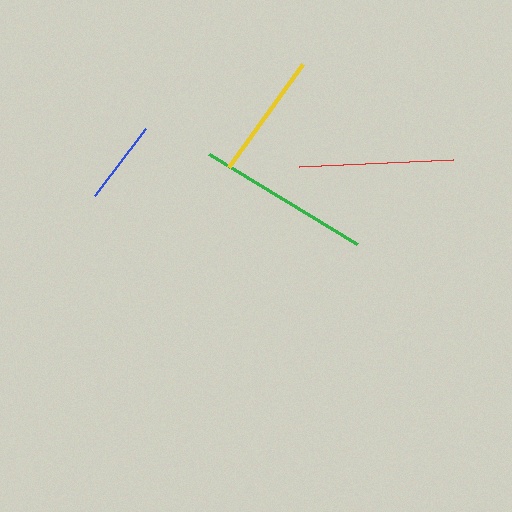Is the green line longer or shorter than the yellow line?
The green line is longer than the yellow line.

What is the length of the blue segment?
The blue segment is approximately 84 pixels long.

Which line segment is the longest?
The green line is the longest at approximately 173 pixels.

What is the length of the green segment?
The green segment is approximately 173 pixels long.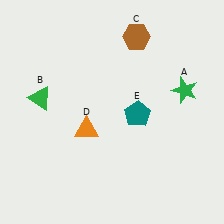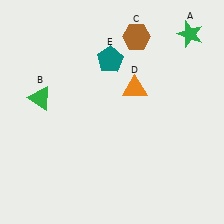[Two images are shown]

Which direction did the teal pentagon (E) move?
The teal pentagon (E) moved up.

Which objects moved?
The objects that moved are: the green star (A), the orange triangle (D), the teal pentagon (E).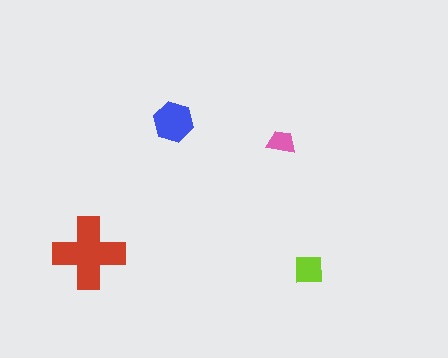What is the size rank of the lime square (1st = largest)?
3rd.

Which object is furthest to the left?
The red cross is leftmost.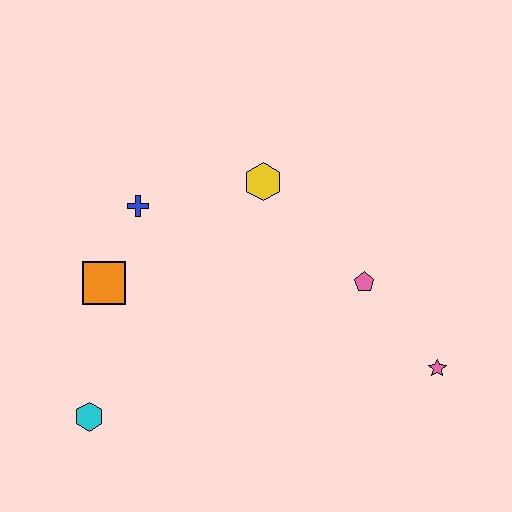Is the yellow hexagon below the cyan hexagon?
No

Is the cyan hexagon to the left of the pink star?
Yes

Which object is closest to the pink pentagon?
The pink star is closest to the pink pentagon.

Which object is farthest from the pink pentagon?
The cyan hexagon is farthest from the pink pentagon.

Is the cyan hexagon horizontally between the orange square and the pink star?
No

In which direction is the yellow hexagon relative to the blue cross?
The yellow hexagon is to the right of the blue cross.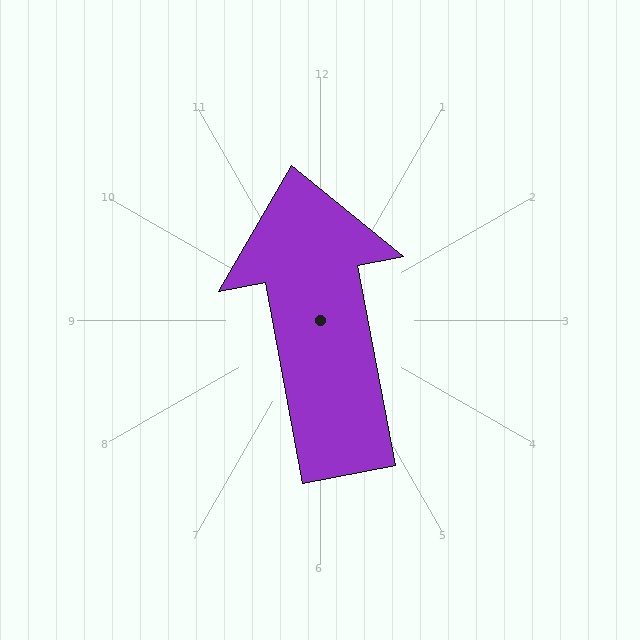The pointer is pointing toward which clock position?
Roughly 12 o'clock.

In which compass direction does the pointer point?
North.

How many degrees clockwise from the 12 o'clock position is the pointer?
Approximately 349 degrees.